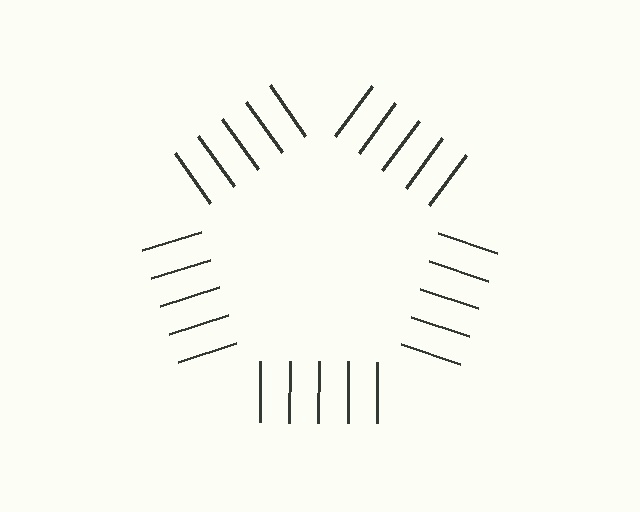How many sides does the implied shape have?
5 sides — the line-ends trace a pentagon.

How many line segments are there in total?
25 — 5 along each of the 5 edges.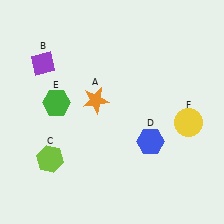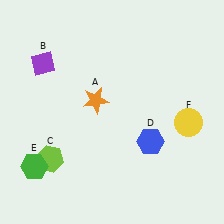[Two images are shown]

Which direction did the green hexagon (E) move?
The green hexagon (E) moved down.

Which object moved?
The green hexagon (E) moved down.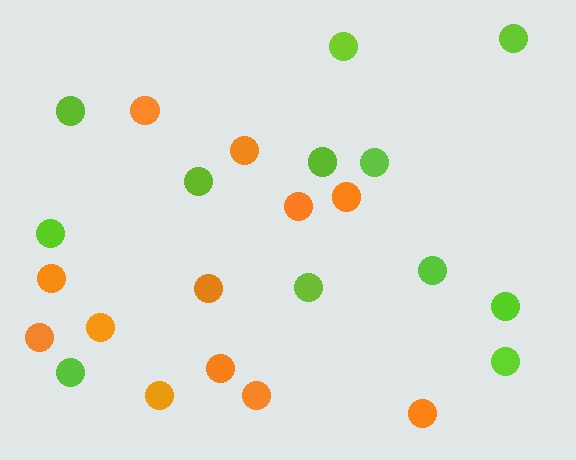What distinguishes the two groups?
There are 2 groups: one group of lime circles (12) and one group of orange circles (12).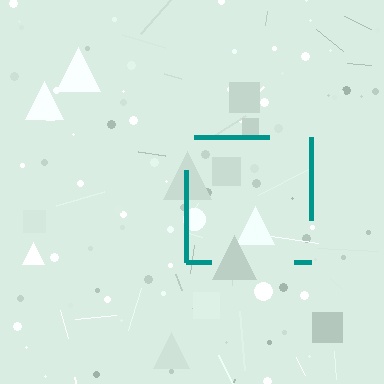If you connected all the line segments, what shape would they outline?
They would outline a square.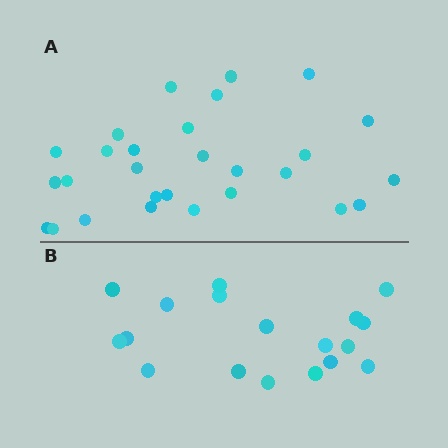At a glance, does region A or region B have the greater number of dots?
Region A (the top region) has more dots.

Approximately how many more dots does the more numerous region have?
Region A has roughly 10 or so more dots than region B.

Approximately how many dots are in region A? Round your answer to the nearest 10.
About 30 dots. (The exact count is 28, which rounds to 30.)